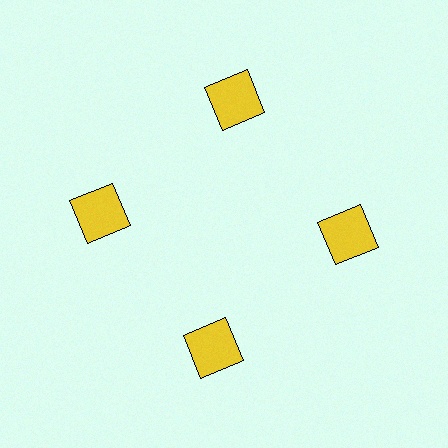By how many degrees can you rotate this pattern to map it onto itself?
The pattern maps onto itself every 90 degrees of rotation.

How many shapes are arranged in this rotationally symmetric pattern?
There are 4 shapes, arranged in 4 groups of 1.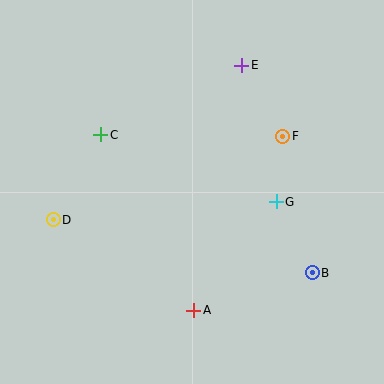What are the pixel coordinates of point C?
Point C is at (101, 135).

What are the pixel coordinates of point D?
Point D is at (53, 220).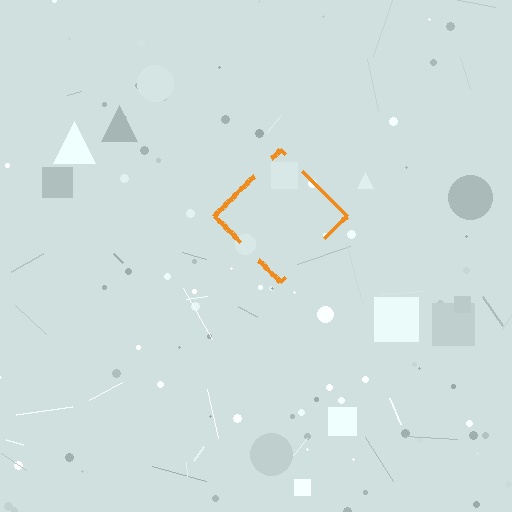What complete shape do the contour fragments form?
The contour fragments form a diamond.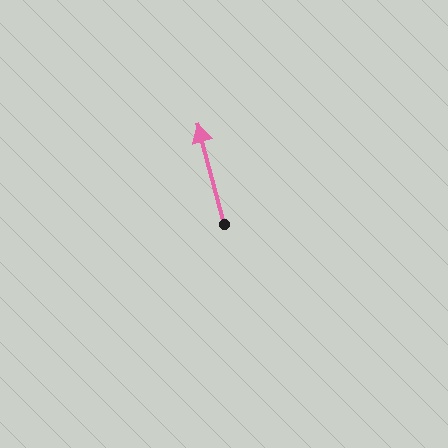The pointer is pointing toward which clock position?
Roughly 12 o'clock.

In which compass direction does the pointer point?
North.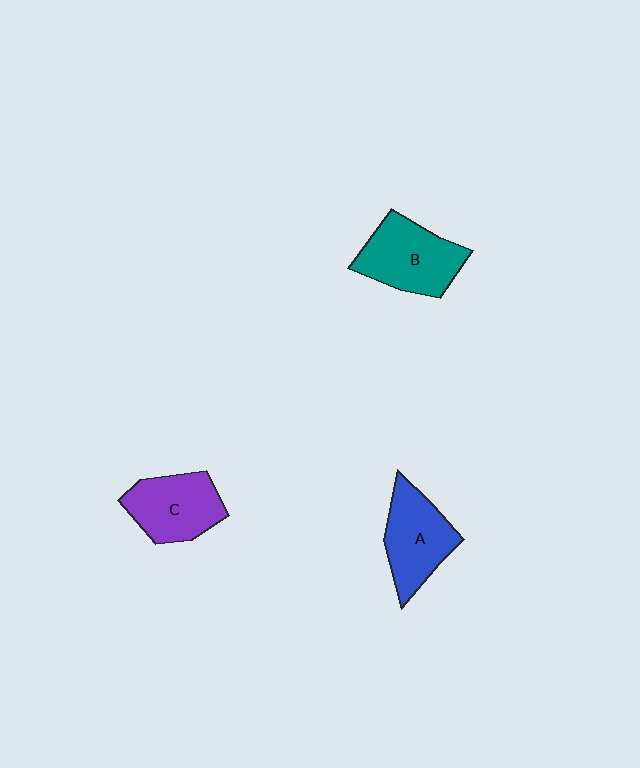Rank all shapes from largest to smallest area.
From largest to smallest: B (teal), A (blue), C (purple).